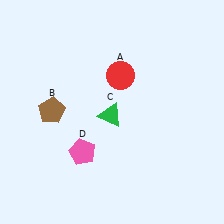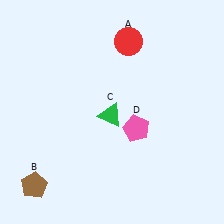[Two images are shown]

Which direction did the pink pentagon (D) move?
The pink pentagon (D) moved right.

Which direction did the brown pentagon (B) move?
The brown pentagon (B) moved down.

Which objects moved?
The objects that moved are: the red circle (A), the brown pentagon (B), the pink pentagon (D).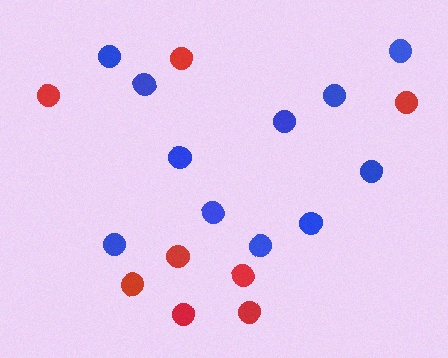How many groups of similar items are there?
There are 2 groups: one group of red circles (8) and one group of blue circles (11).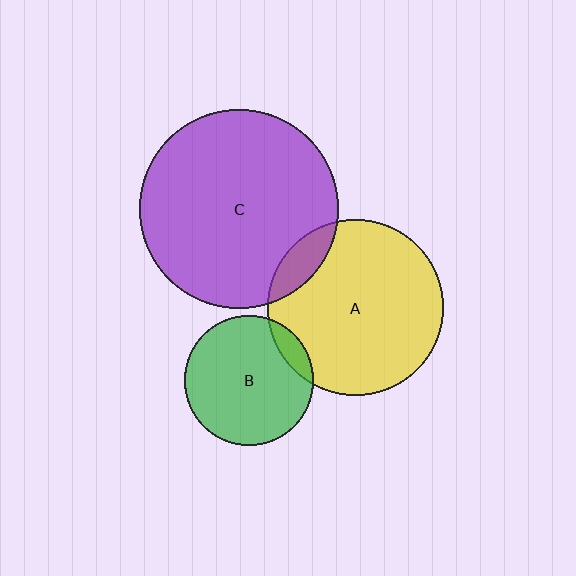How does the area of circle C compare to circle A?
Approximately 1.3 times.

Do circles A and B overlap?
Yes.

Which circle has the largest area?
Circle C (purple).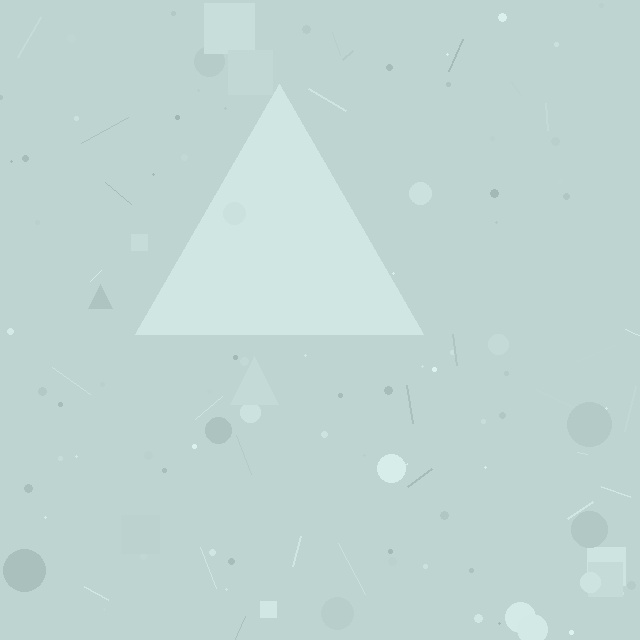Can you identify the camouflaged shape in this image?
The camouflaged shape is a triangle.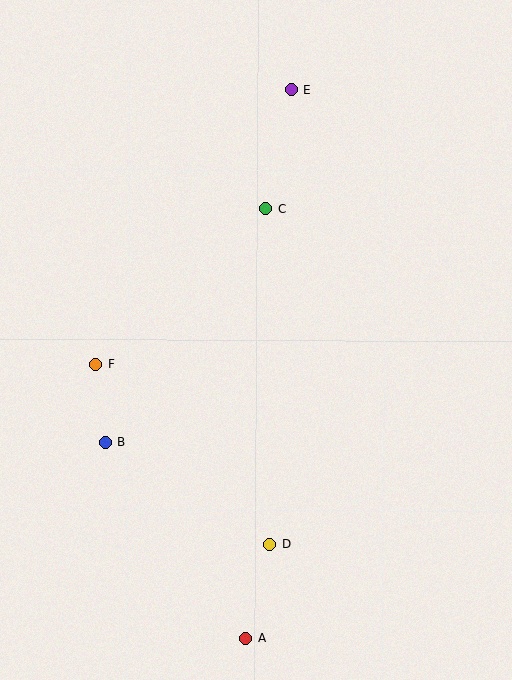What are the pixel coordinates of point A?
Point A is at (246, 638).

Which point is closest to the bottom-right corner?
Point A is closest to the bottom-right corner.